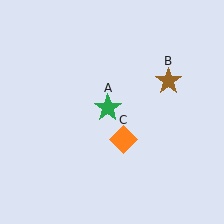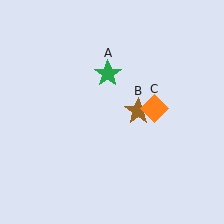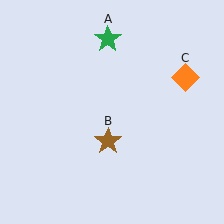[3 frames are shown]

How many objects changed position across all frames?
3 objects changed position: green star (object A), brown star (object B), orange diamond (object C).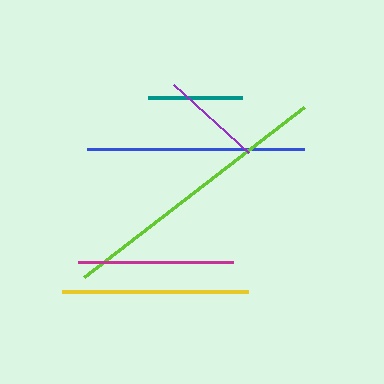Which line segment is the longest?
The lime line is the longest at approximately 278 pixels.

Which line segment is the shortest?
The teal line is the shortest at approximately 94 pixels.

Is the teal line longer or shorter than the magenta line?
The magenta line is longer than the teal line.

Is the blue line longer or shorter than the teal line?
The blue line is longer than the teal line.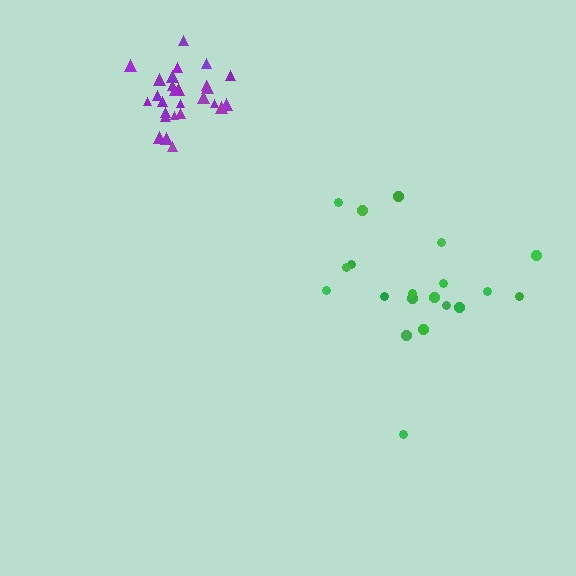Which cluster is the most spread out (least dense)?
Green.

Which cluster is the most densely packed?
Purple.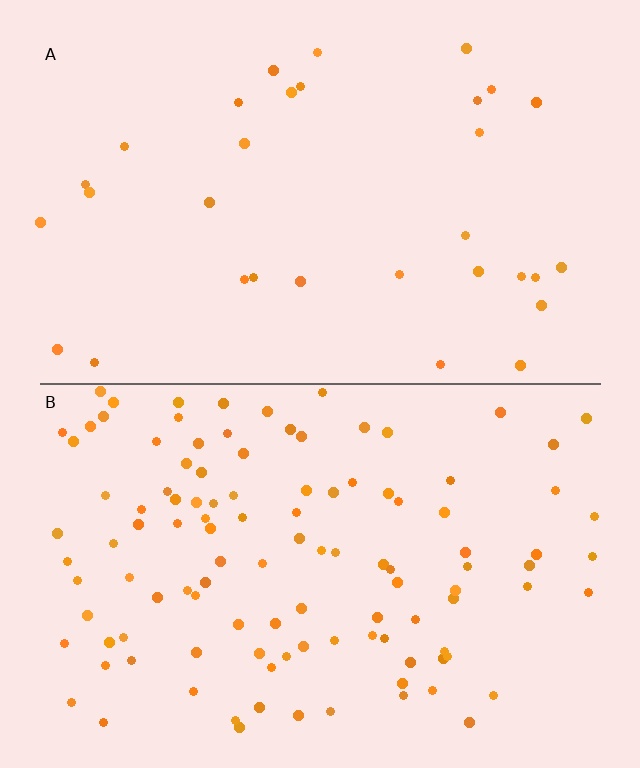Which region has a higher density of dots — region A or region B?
B (the bottom).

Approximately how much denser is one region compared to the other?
Approximately 3.6× — region B over region A.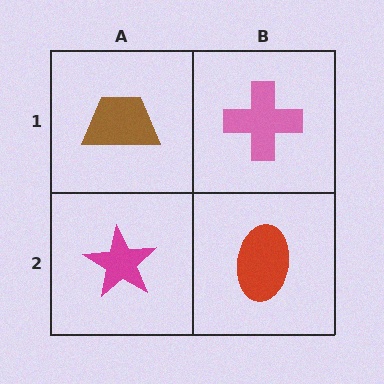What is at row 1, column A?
A brown trapezoid.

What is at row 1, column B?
A pink cross.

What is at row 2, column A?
A magenta star.